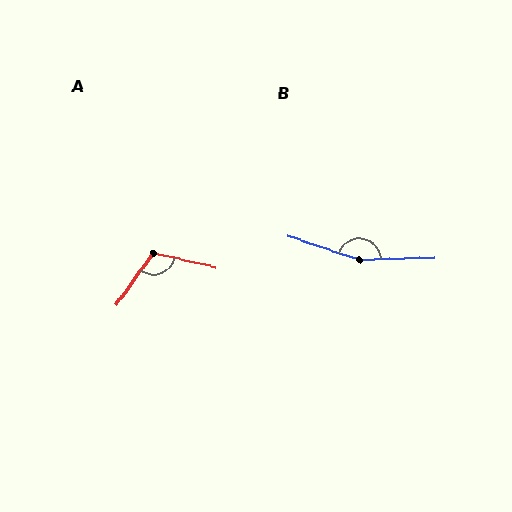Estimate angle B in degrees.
Approximately 160 degrees.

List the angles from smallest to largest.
A (112°), B (160°).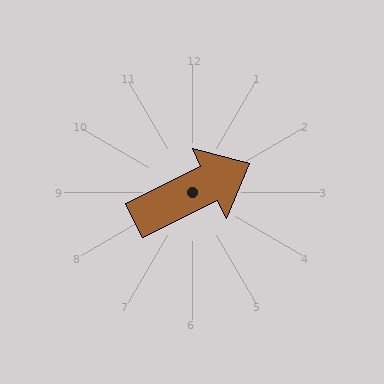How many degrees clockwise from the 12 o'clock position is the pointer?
Approximately 64 degrees.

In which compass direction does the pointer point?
Northeast.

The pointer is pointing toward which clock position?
Roughly 2 o'clock.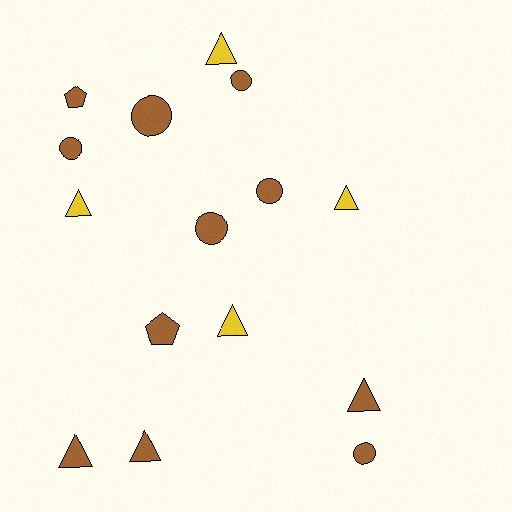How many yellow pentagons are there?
There are no yellow pentagons.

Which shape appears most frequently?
Triangle, with 7 objects.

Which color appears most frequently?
Brown, with 11 objects.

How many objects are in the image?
There are 15 objects.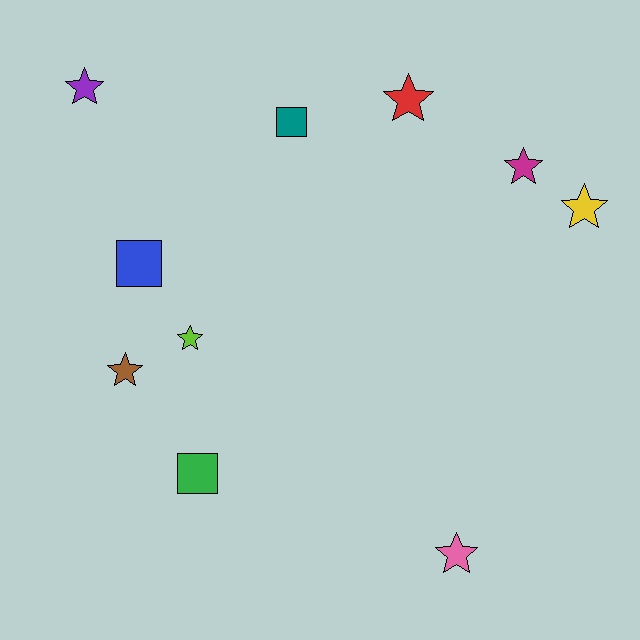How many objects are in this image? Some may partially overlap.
There are 10 objects.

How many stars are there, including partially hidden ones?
There are 7 stars.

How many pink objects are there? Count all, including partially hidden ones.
There is 1 pink object.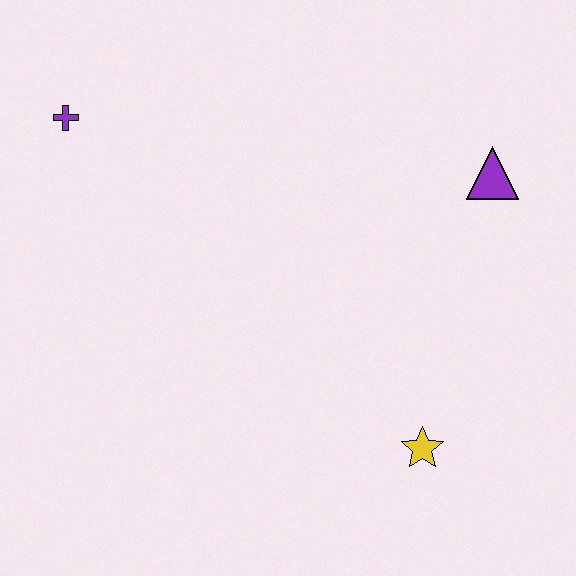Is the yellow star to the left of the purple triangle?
Yes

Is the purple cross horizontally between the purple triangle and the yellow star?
No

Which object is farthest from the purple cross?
The yellow star is farthest from the purple cross.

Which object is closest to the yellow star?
The purple triangle is closest to the yellow star.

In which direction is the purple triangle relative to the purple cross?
The purple triangle is to the right of the purple cross.